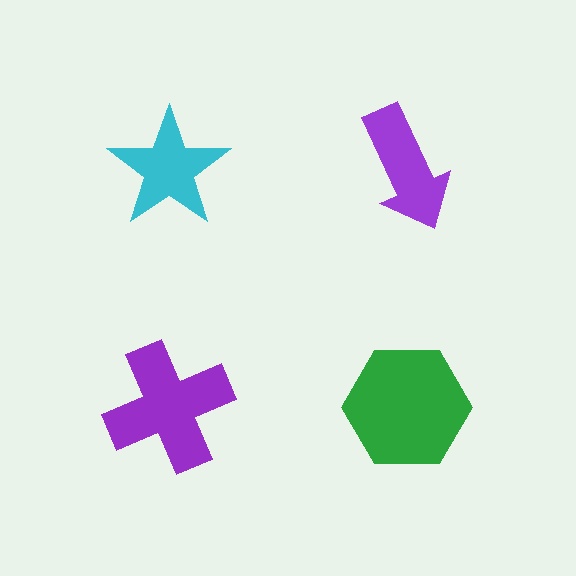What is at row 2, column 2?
A green hexagon.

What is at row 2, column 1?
A purple cross.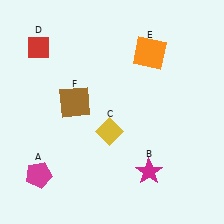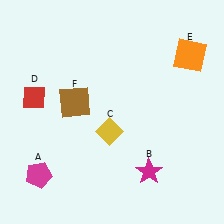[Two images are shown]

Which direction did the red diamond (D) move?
The red diamond (D) moved down.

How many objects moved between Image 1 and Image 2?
2 objects moved between the two images.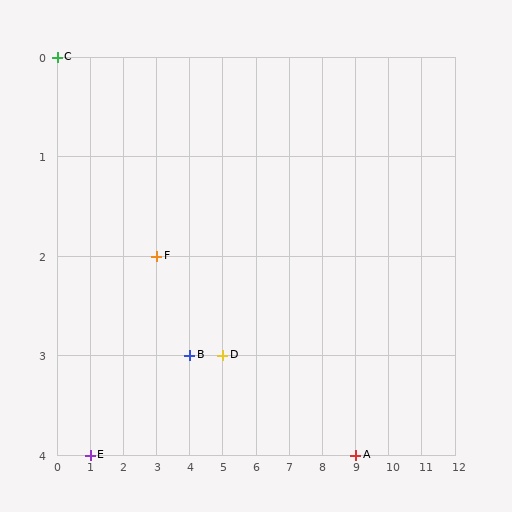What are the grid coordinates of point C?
Point C is at grid coordinates (0, 0).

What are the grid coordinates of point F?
Point F is at grid coordinates (3, 2).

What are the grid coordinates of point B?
Point B is at grid coordinates (4, 3).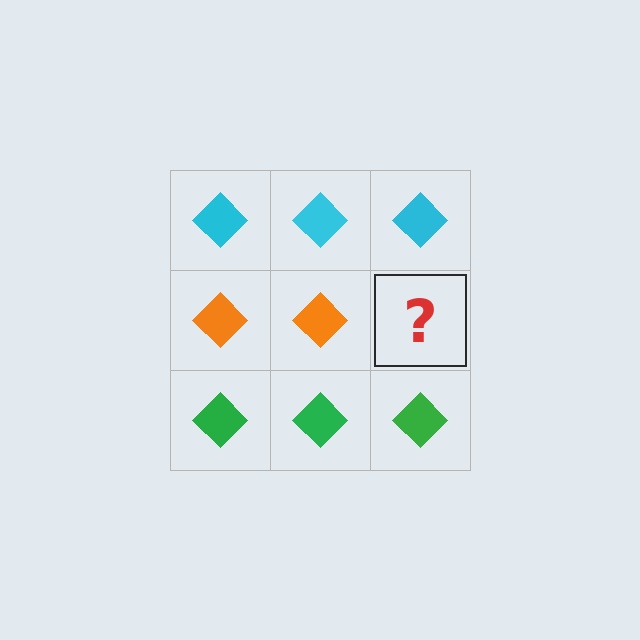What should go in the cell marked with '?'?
The missing cell should contain an orange diamond.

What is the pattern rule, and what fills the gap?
The rule is that each row has a consistent color. The gap should be filled with an orange diamond.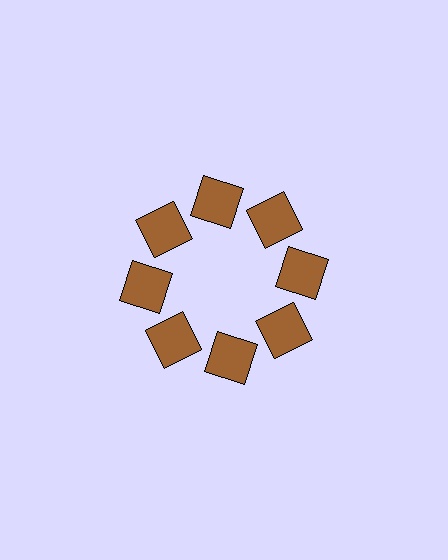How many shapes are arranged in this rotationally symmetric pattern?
There are 8 shapes, arranged in 8 groups of 1.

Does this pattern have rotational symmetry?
Yes, this pattern has 8-fold rotational symmetry. It looks the same after rotating 45 degrees around the center.